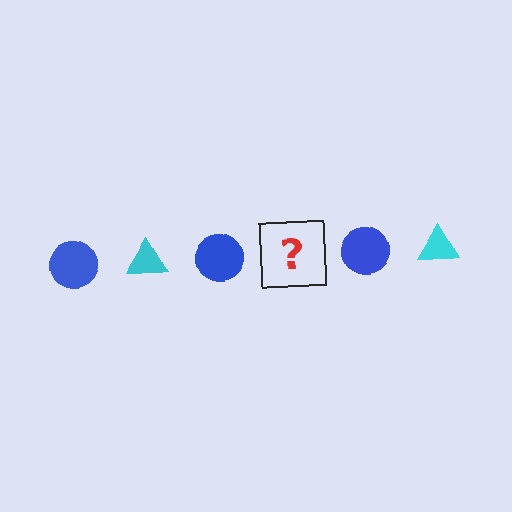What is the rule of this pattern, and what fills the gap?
The rule is that the pattern alternates between blue circle and cyan triangle. The gap should be filled with a cyan triangle.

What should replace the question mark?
The question mark should be replaced with a cyan triangle.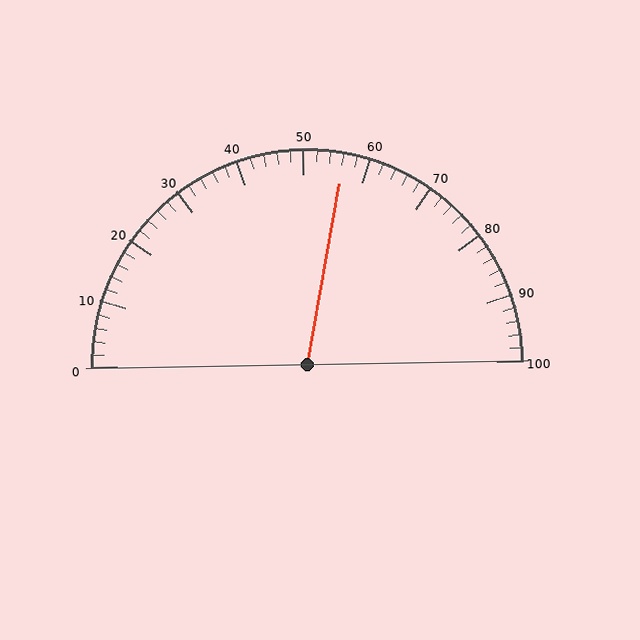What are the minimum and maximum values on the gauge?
The gauge ranges from 0 to 100.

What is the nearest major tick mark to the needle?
The nearest major tick mark is 60.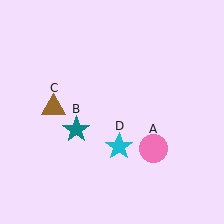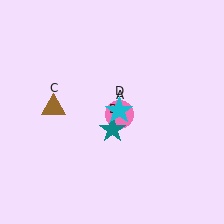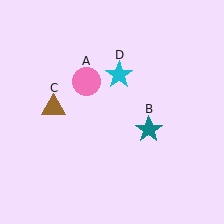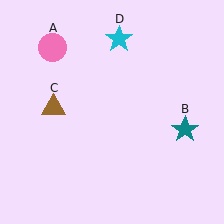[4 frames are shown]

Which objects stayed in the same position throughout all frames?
Brown triangle (object C) remained stationary.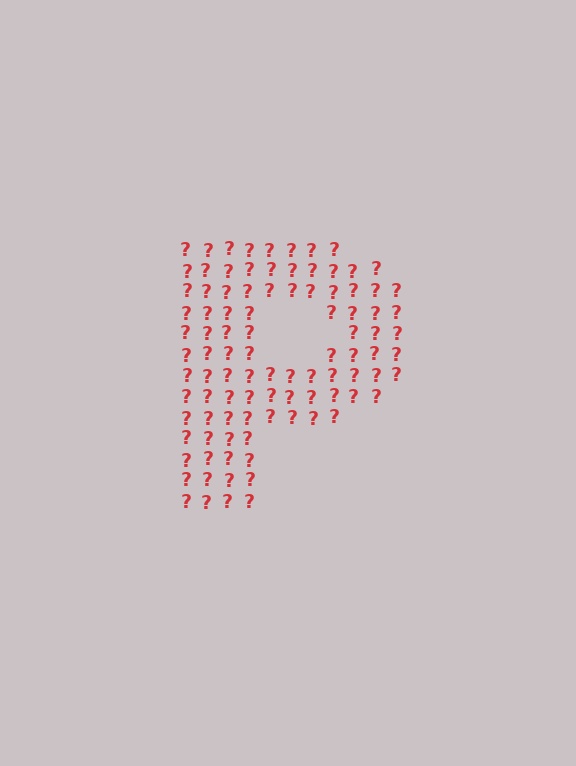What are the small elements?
The small elements are question marks.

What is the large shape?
The large shape is the letter P.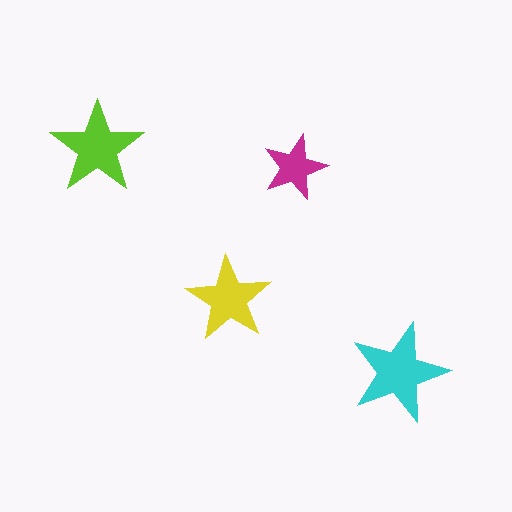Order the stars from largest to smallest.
the cyan one, the lime one, the yellow one, the magenta one.